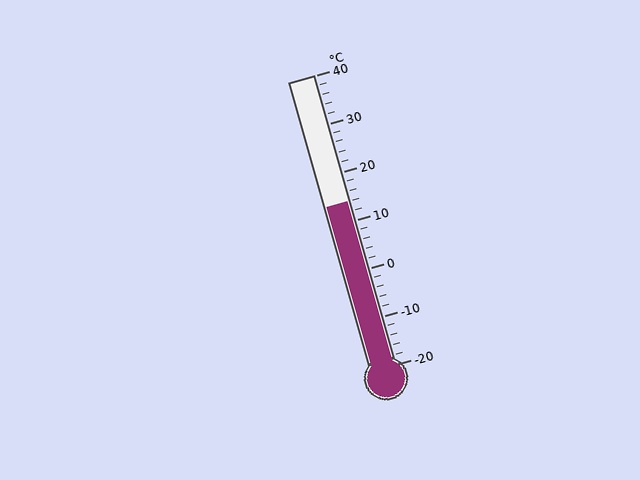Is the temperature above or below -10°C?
The temperature is above -10°C.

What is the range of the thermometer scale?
The thermometer scale ranges from -20°C to 40°C.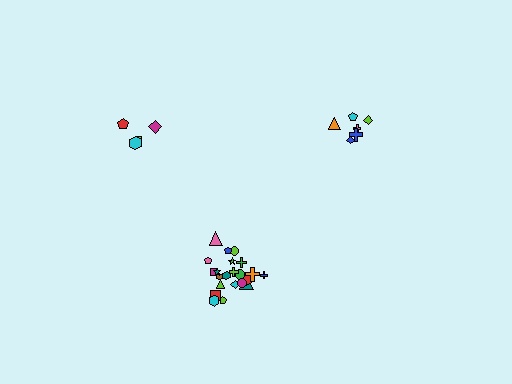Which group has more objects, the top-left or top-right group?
The top-right group.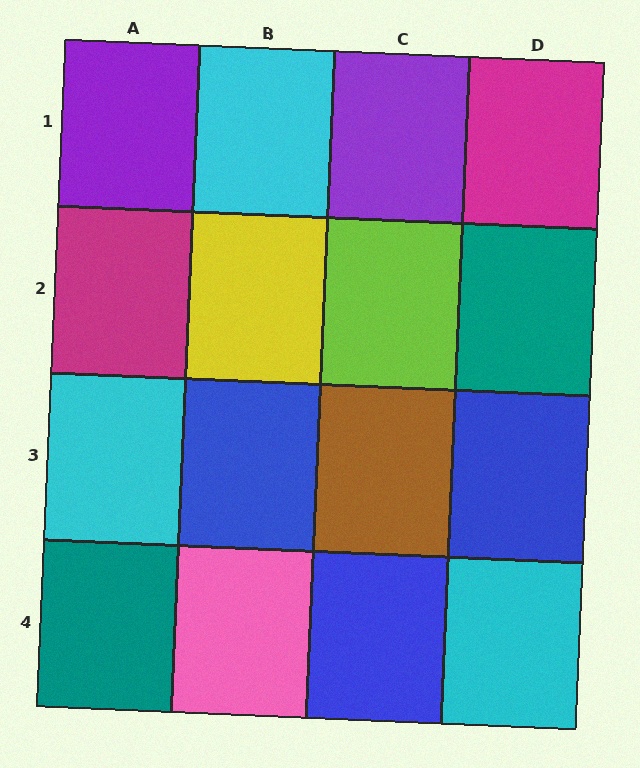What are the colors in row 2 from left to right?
Magenta, yellow, lime, teal.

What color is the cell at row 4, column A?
Teal.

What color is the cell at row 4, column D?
Cyan.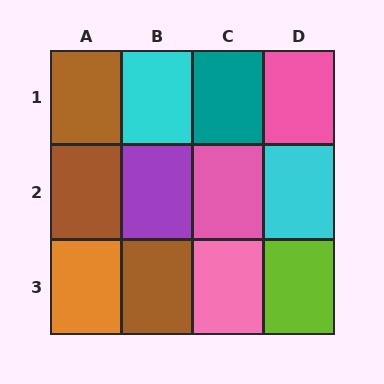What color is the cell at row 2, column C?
Pink.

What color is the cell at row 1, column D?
Pink.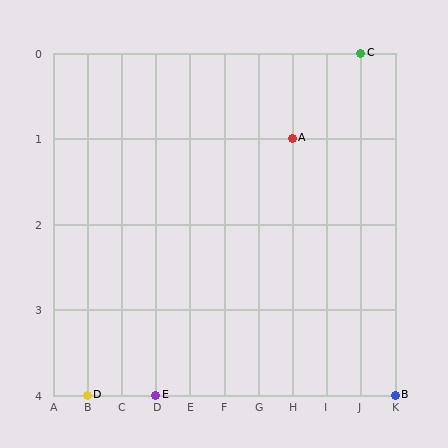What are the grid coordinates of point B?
Point B is at grid coordinates (K, 4).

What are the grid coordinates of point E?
Point E is at grid coordinates (D, 4).